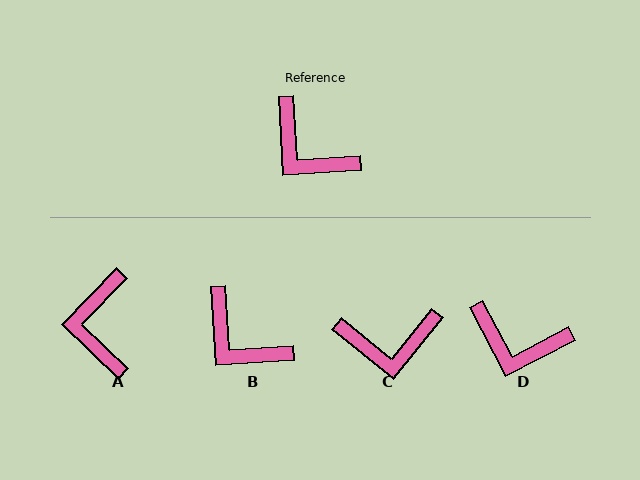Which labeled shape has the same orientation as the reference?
B.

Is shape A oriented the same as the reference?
No, it is off by about 47 degrees.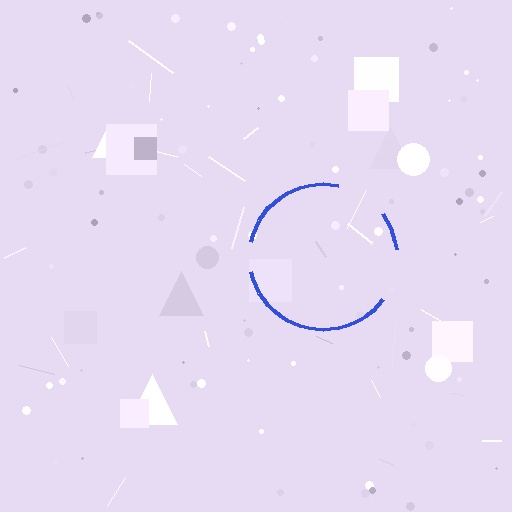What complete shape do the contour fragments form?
The contour fragments form a circle.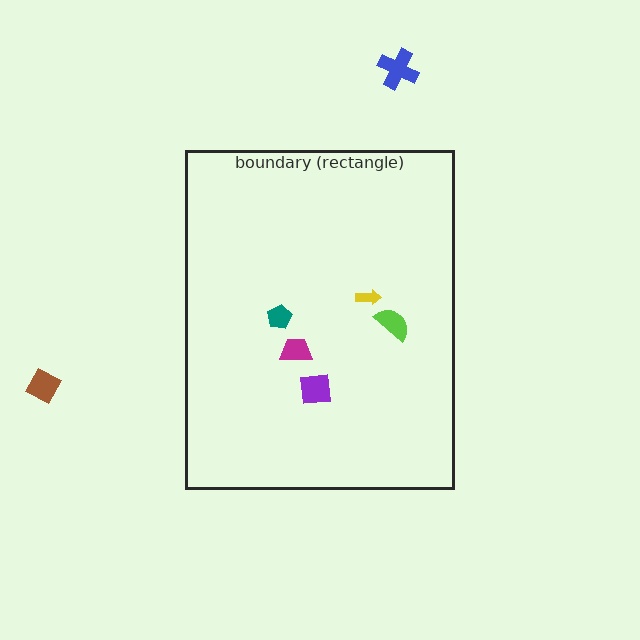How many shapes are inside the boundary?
5 inside, 2 outside.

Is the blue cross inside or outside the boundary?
Outside.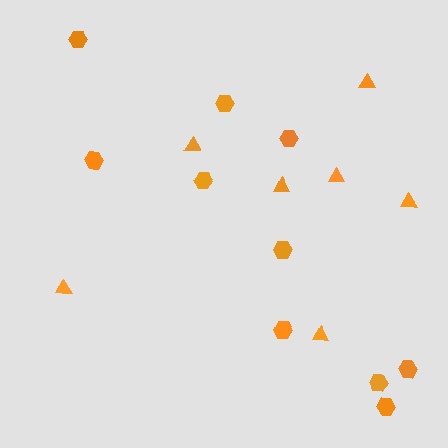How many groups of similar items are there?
There are 2 groups: one group of triangles (7) and one group of hexagons (10).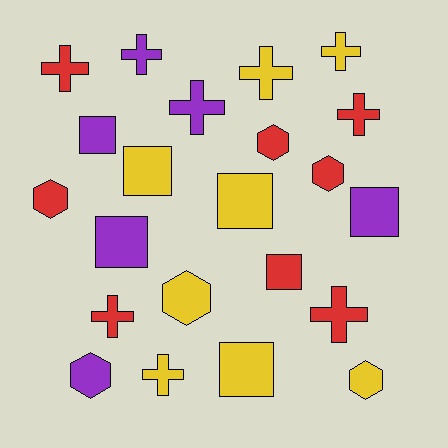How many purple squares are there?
There are 3 purple squares.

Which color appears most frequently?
Yellow, with 8 objects.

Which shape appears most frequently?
Cross, with 9 objects.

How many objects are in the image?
There are 22 objects.